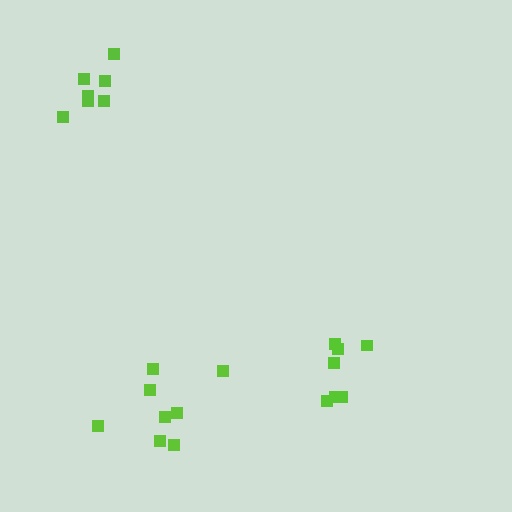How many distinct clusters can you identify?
There are 3 distinct clusters.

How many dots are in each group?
Group 1: 7 dots, Group 2: 8 dots, Group 3: 7 dots (22 total).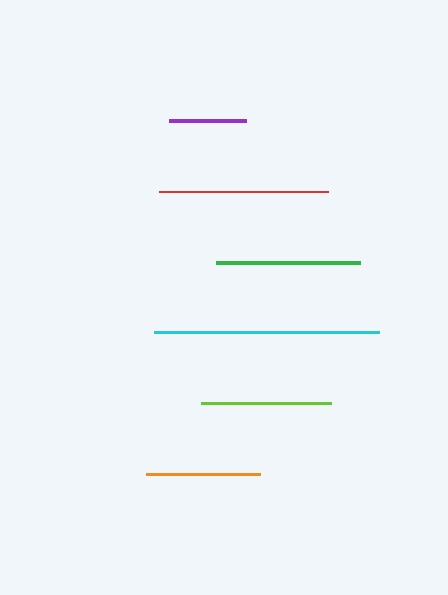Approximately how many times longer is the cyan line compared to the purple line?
The cyan line is approximately 2.9 times the length of the purple line.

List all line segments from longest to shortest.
From longest to shortest: cyan, red, green, lime, orange, purple.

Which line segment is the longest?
The cyan line is the longest at approximately 226 pixels.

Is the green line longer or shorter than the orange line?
The green line is longer than the orange line.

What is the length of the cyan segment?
The cyan segment is approximately 226 pixels long.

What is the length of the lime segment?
The lime segment is approximately 130 pixels long.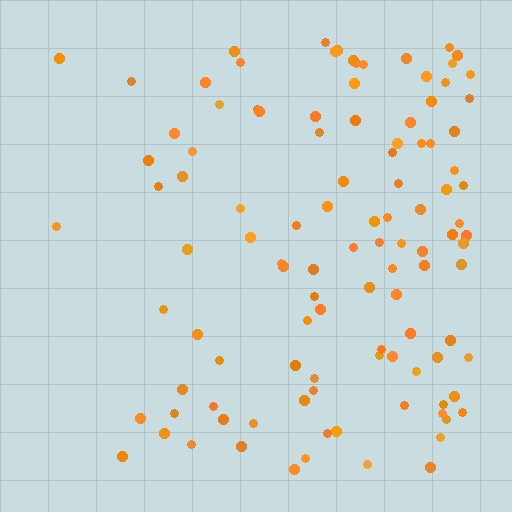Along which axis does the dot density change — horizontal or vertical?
Horizontal.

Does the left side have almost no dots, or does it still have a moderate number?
Still a moderate number, just noticeably fewer than the right.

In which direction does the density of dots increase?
From left to right, with the right side densest.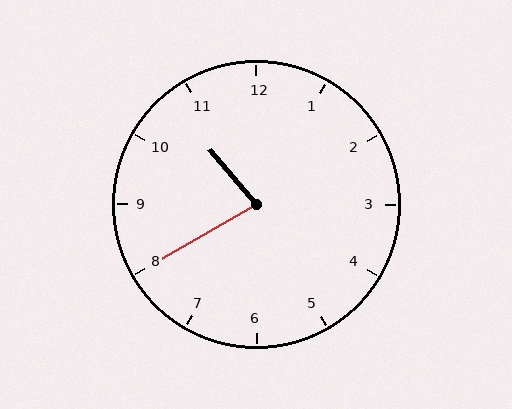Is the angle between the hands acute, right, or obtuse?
It is acute.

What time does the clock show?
10:40.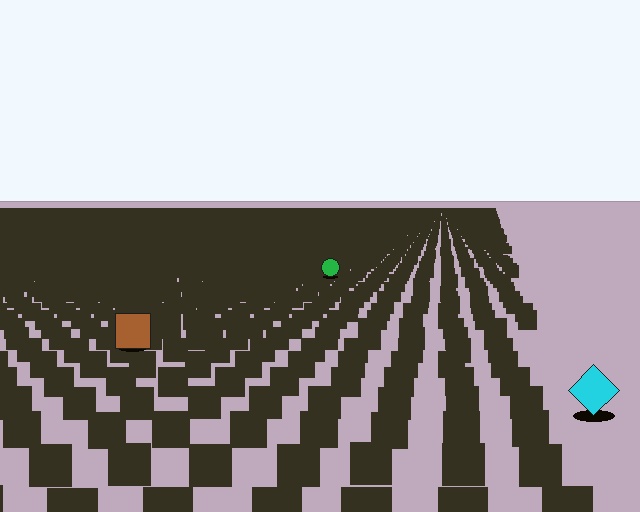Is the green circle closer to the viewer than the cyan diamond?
No. The cyan diamond is closer — you can tell from the texture gradient: the ground texture is coarser near it.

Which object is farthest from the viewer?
The green circle is farthest from the viewer. It appears smaller and the ground texture around it is denser.